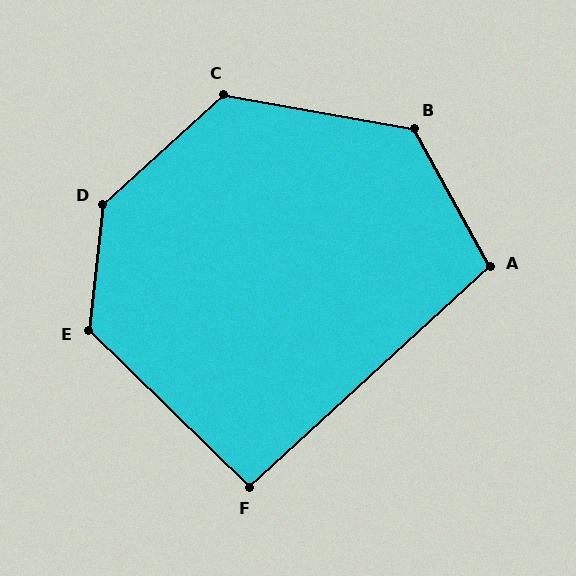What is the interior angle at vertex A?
Approximately 104 degrees (obtuse).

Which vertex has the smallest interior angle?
F, at approximately 93 degrees.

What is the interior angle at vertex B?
Approximately 129 degrees (obtuse).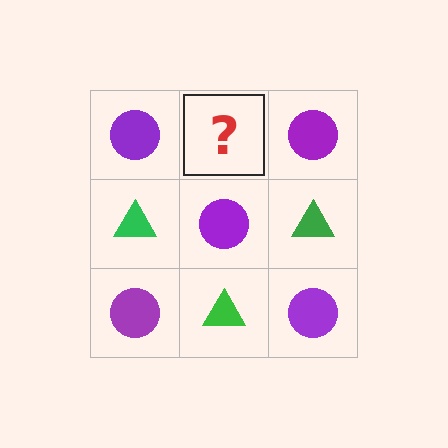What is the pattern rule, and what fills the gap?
The rule is that it alternates purple circle and green triangle in a checkerboard pattern. The gap should be filled with a green triangle.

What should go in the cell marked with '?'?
The missing cell should contain a green triangle.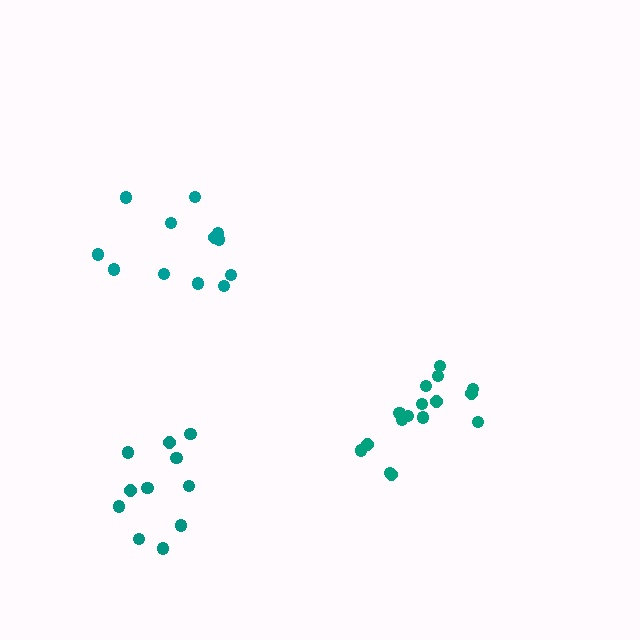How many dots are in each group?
Group 1: 12 dots, Group 2: 16 dots, Group 3: 11 dots (39 total).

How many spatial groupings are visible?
There are 3 spatial groupings.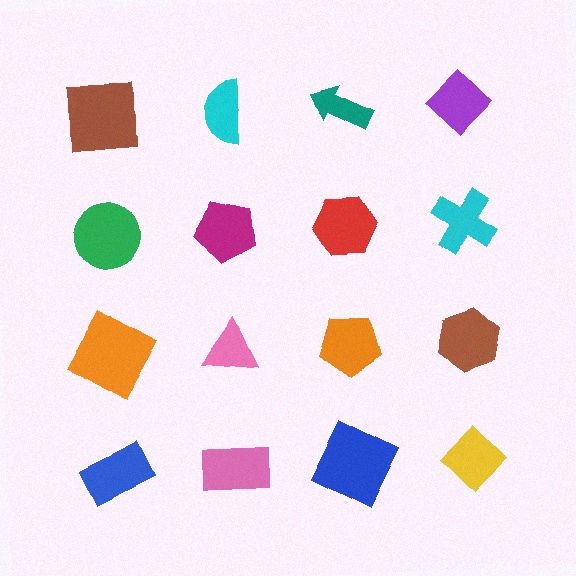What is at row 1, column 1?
A brown square.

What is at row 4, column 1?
A blue rectangle.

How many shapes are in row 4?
4 shapes.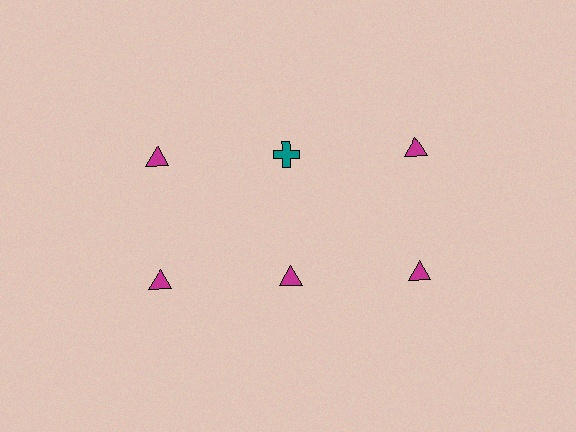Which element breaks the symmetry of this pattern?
The teal cross in the top row, second from left column breaks the symmetry. All other shapes are magenta triangles.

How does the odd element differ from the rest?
It differs in both color (teal instead of magenta) and shape (cross instead of triangle).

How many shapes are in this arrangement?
There are 6 shapes arranged in a grid pattern.